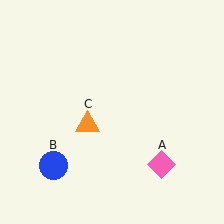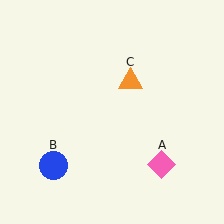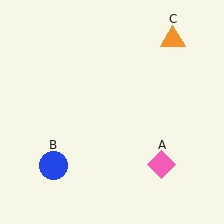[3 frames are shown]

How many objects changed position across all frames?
1 object changed position: orange triangle (object C).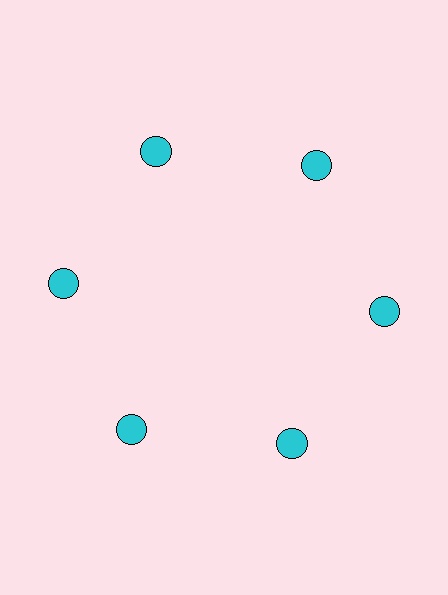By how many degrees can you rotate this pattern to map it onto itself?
The pattern maps onto itself every 60 degrees of rotation.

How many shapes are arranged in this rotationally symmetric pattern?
There are 6 shapes, arranged in 6 groups of 1.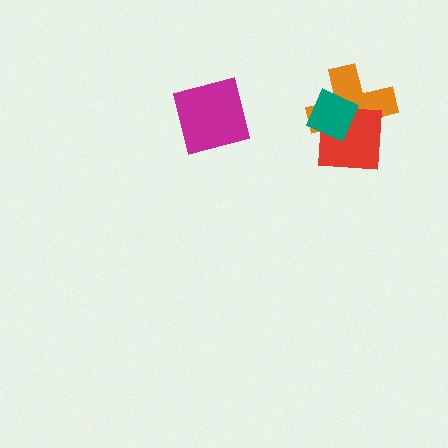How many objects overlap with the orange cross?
2 objects overlap with the orange cross.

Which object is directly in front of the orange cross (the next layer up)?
The red square is directly in front of the orange cross.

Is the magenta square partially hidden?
No, no other shape covers it.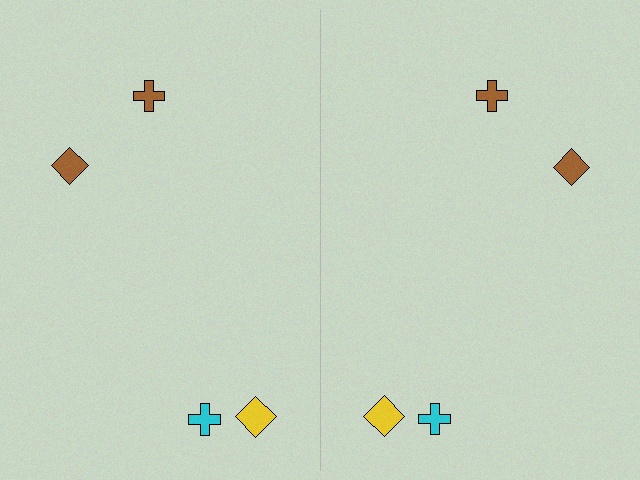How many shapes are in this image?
There are 8 shapes in this image.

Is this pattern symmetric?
Yes, this pattern has bilateral (reflection) symmetry.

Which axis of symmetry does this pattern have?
The pattern has a vertical axis of symmetry running through the center of the image.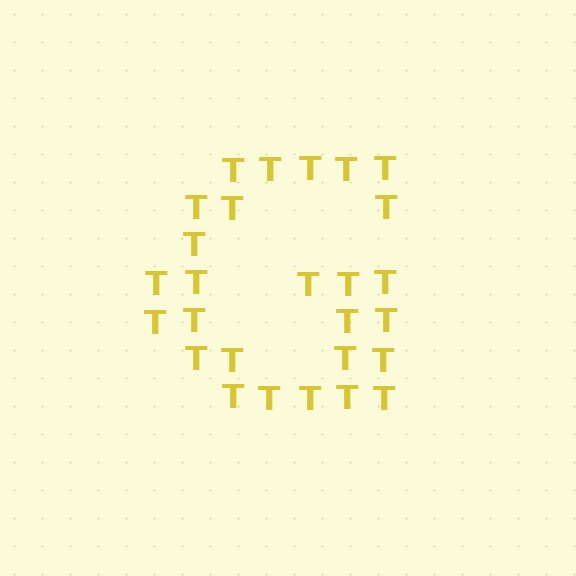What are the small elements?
The small elements are letter T's.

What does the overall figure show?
The overall figure shows the letter G.